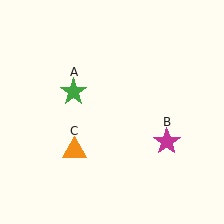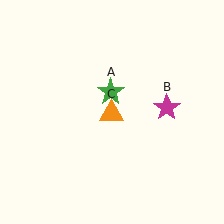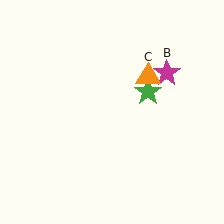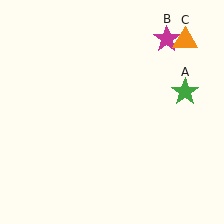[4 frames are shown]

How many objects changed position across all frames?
3 objects changed position: green star (object A), magenta star (object B), orange triangle (object C).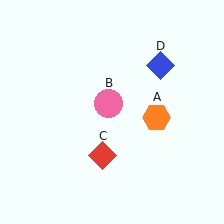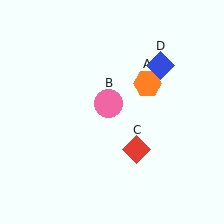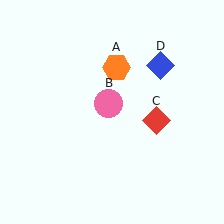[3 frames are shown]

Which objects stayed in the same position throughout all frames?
Pink circle (object B) and blue diamond (object D) remained stationary.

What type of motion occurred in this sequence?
The orange hexagon (object A), red diamond (object C) rotated counterclockwise around the center of the scene.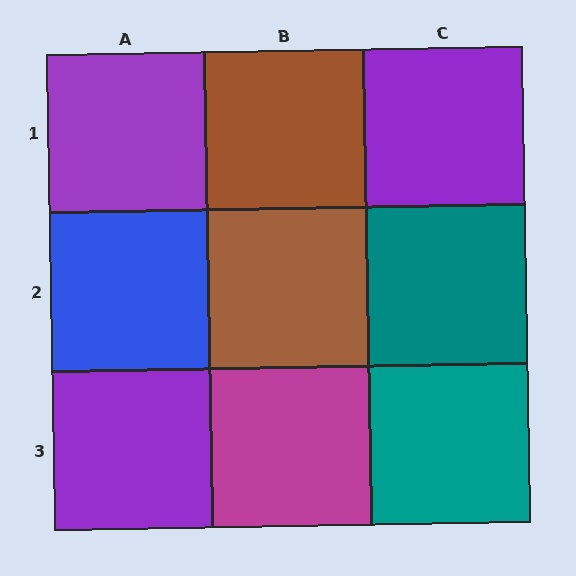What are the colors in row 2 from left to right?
Blue, brown, teal.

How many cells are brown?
2 cells are brown.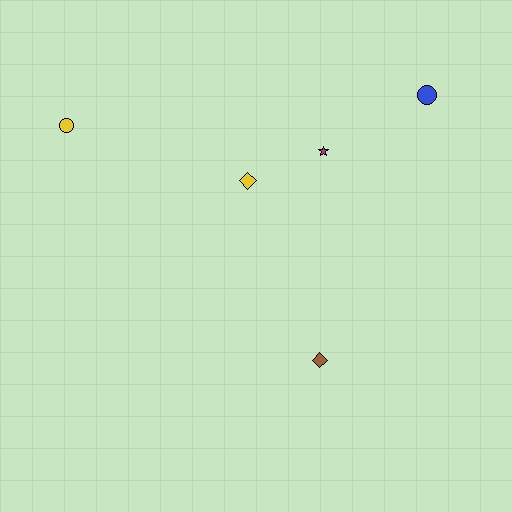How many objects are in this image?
There are 5 objects.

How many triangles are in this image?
There are no triangles.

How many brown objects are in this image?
There is 1 brown object.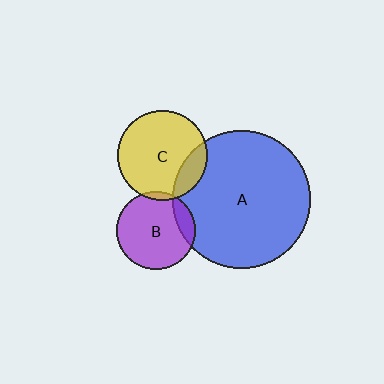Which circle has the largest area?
Circle A (blue).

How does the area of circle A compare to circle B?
Approximately 3.1 times.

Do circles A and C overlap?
Yes.